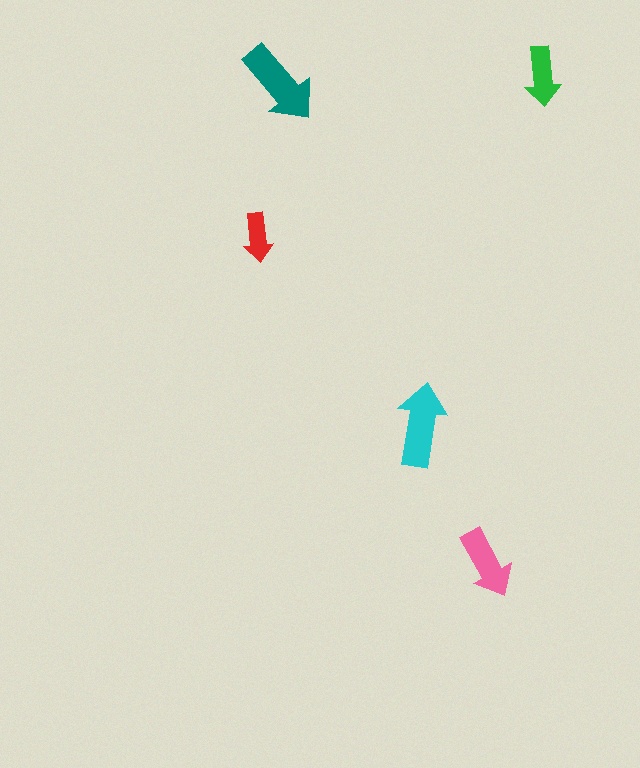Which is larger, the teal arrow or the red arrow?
The teal one.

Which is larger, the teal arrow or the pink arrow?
The teal one.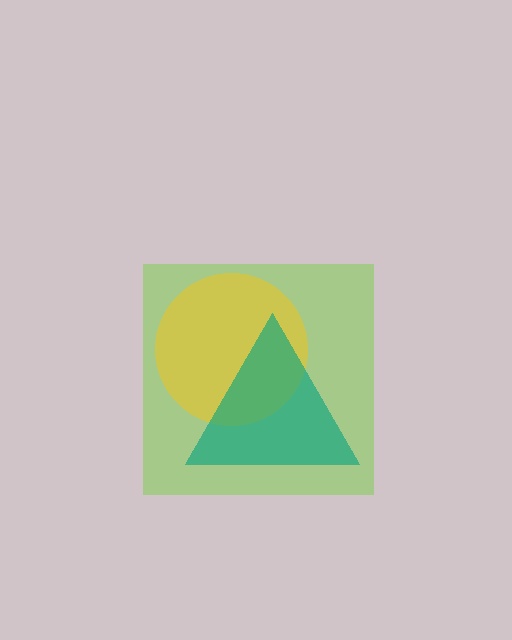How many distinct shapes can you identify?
There are 3 distinct shapes: a lime square, a yellow circle, a teal triangle.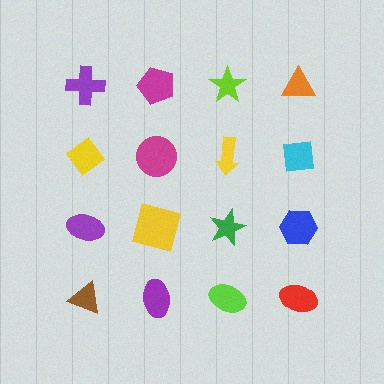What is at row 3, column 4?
A blue hexagon.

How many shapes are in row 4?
4 shapes.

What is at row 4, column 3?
A lime ellipse.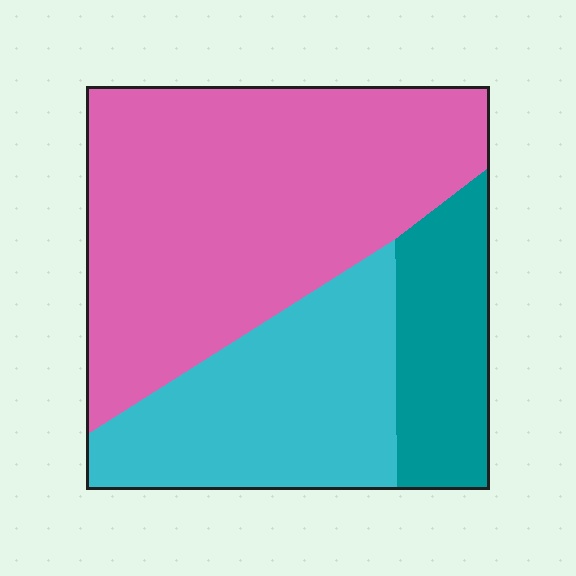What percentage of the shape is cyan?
Cyan takes up between a quarter and a half of the shape.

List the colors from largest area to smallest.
From largest to smallest: pink, cyan, teal.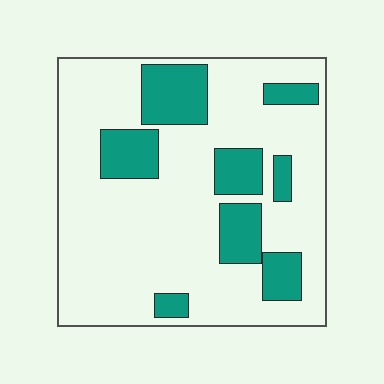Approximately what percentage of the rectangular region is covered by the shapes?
Approximately 25%.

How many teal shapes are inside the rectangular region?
8.